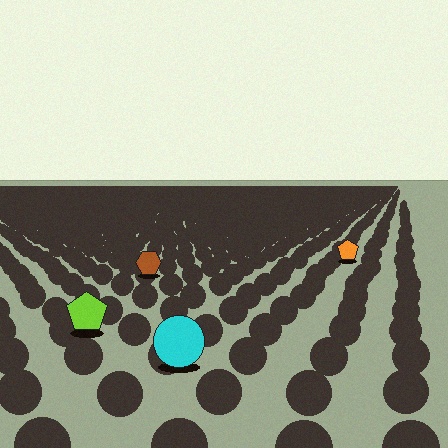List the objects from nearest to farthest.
From nearest to farthest: the cyan circle, the lime pentagon, the brown hexagon, the orange pentagon.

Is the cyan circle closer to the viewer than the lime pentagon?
Yes. The cyan circle is closer — you can tell from the texture gradient: the ground texture is coarser near it.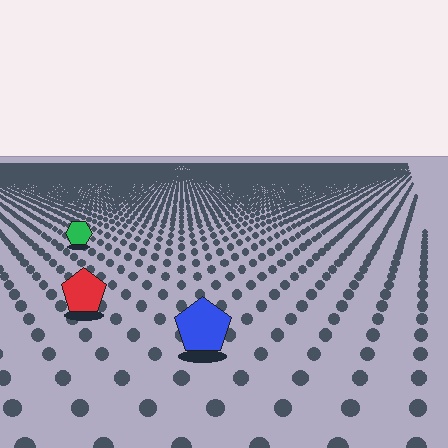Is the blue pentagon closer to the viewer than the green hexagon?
Yes. The blue pentagon is closer — you can tell from the texture gradient: the ground texture is coarser near it.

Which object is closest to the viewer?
The blue pentagon is closest. The texture marks near it are larger and more spread out.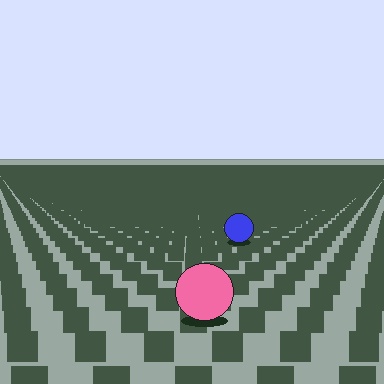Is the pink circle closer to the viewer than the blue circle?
Yes. The pink circle is closer — you can tell from the texture gradient: the ground texture is coarser near it.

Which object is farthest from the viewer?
The blue circle is farthest from the viewer. It appears smaller and the ground texture around it is denser.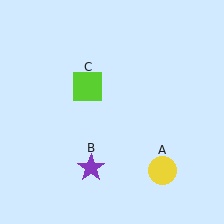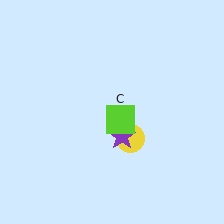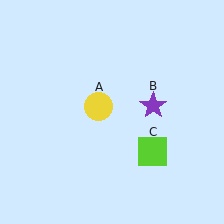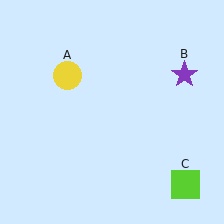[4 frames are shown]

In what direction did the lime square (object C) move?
The lime square (object C) moved down and to the right.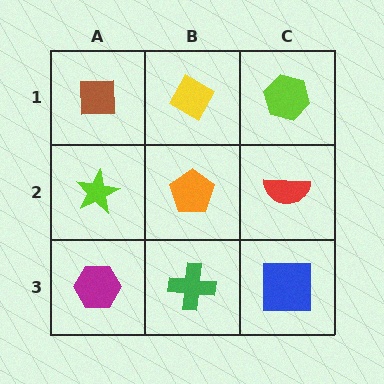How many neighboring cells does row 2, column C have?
3.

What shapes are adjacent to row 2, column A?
A brown square (row 1, column A), a magenta hexagon (row 3, column A), an orange pentagon (row 2, column B).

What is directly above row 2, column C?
A lime hexagon.